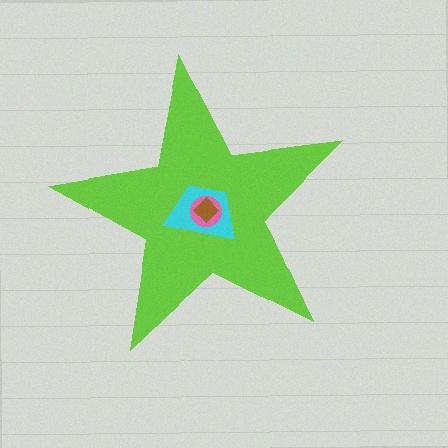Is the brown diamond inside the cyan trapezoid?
Yes.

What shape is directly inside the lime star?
The cyan trapezoid.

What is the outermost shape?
The lime star.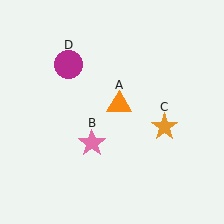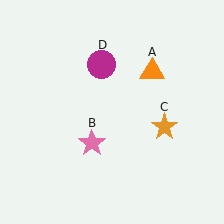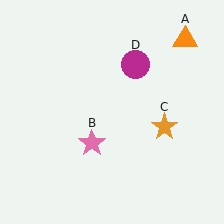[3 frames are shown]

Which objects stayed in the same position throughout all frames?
Pink star (object B) and orange star (object C) remained stationary.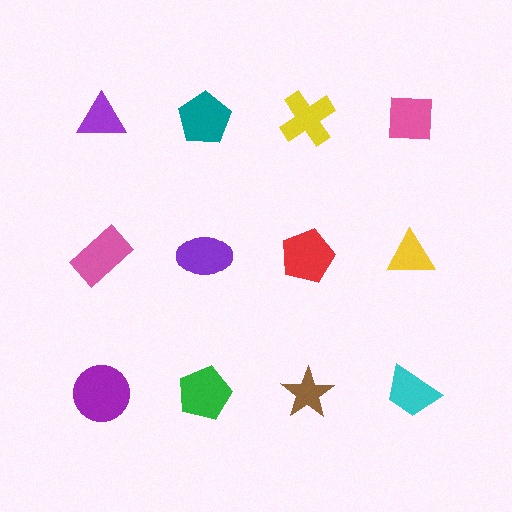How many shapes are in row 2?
4 shapes.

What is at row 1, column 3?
A yellow cross.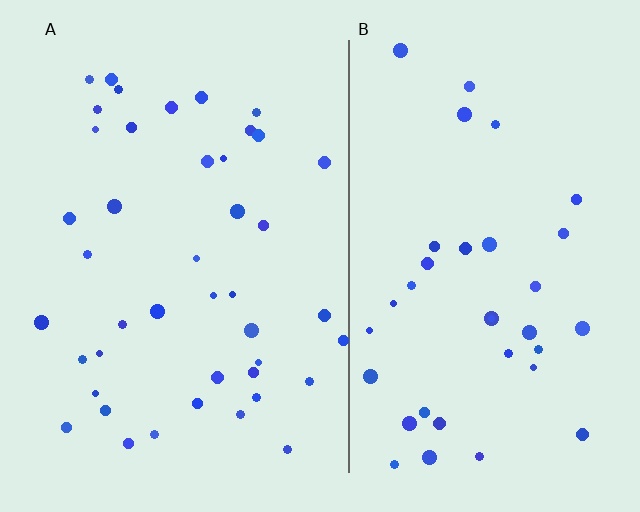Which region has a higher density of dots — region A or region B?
A (the left).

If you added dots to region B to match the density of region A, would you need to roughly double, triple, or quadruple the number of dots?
Approximately double.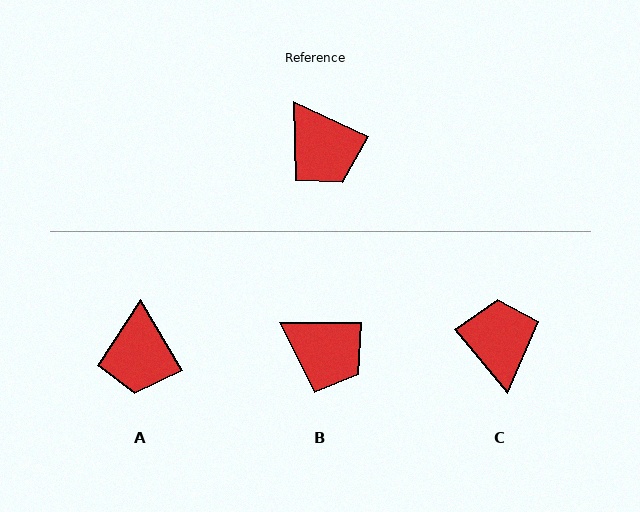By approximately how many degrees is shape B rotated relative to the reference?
Approximately 25 degrees counter-clockwise.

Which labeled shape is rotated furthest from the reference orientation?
C, about 154 degrees away.